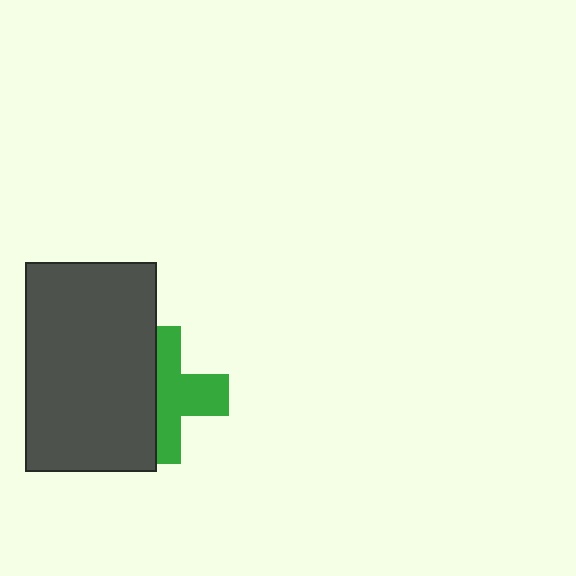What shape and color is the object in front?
The object in front is a dark gray rectangle.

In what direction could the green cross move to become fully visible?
The green cross could move right. That would shift it out from behind the dark gray rectangle entirely.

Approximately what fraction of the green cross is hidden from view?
Roughly 46% of the green cross is hidden behind the dark gray rectangle.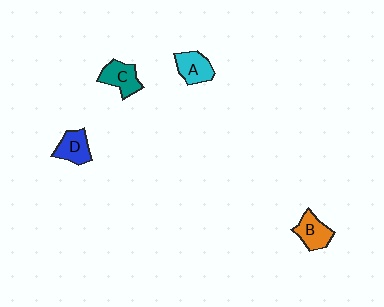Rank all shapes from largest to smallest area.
From largest to smallest: C (teal), B (orange), A (cyan), D (blue).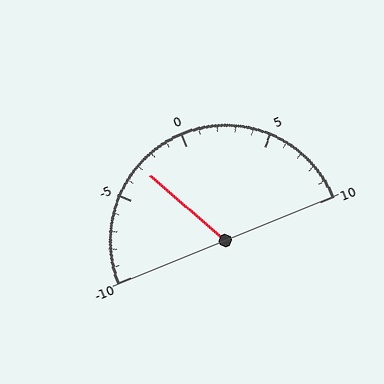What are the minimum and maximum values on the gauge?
The gauge ranges from -10 to 10.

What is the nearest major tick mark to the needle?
The nearest major tick mark is -5.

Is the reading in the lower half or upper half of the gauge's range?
The reading is in the lower half of the range (-10 to 10).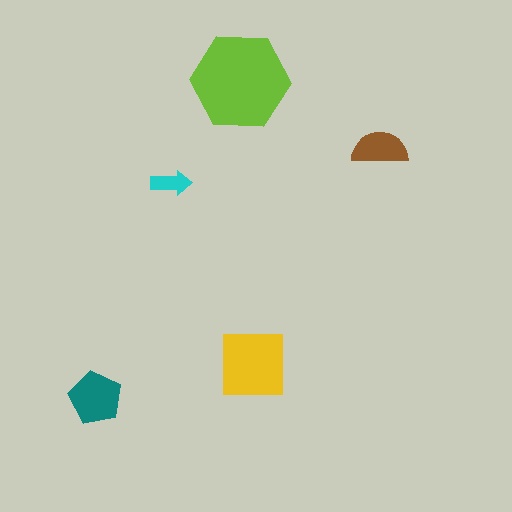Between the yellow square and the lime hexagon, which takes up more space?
The lime hexagon.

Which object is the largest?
The lime hexagon.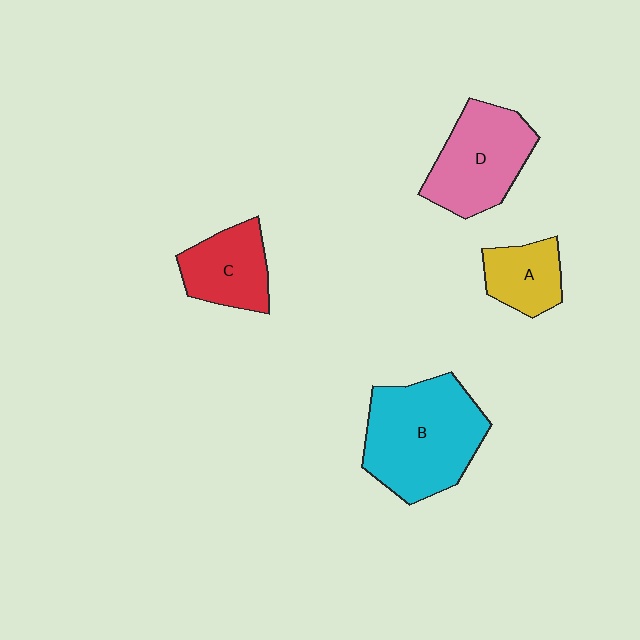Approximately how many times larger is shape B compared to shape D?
Approximately 1.4 times.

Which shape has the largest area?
Shape B (cyan).